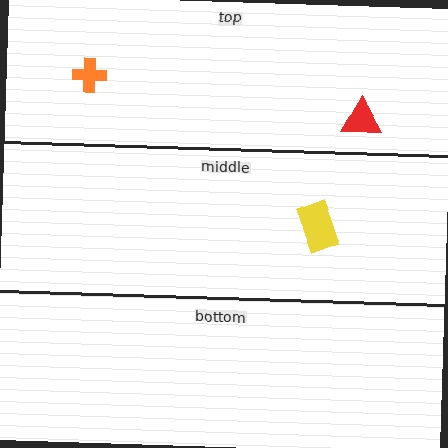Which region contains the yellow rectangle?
The middle region.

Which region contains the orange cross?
The top region.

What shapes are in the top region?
The orange cross, the red triangle.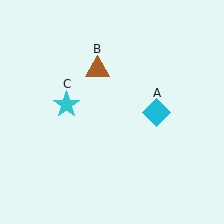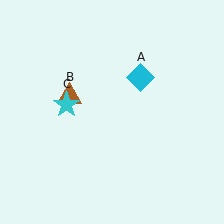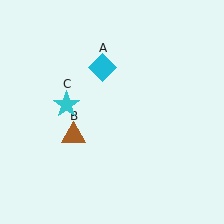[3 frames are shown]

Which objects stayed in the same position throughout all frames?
Cyan star (object C) remained stationary.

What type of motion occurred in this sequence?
The cyan diamond (object A), brown triangle (object B) rotated counterclockwise around the center of the scene.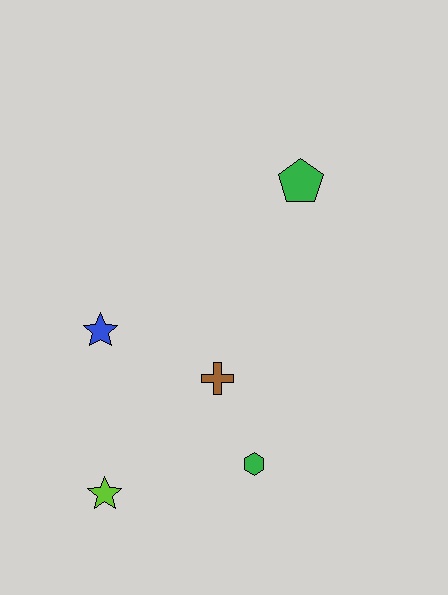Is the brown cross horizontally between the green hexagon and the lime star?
Yes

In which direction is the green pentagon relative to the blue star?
The green pentagon is to the right of the blue star.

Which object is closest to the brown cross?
The green hexagon is closest to the brown cross.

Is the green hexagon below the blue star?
Yes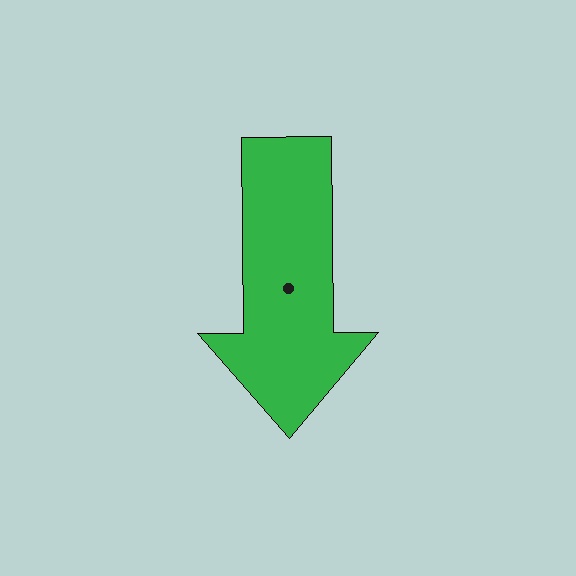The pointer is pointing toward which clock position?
Roughly 6 o'clock.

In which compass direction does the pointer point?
South.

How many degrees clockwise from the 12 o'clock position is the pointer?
Approximately 180 degrees.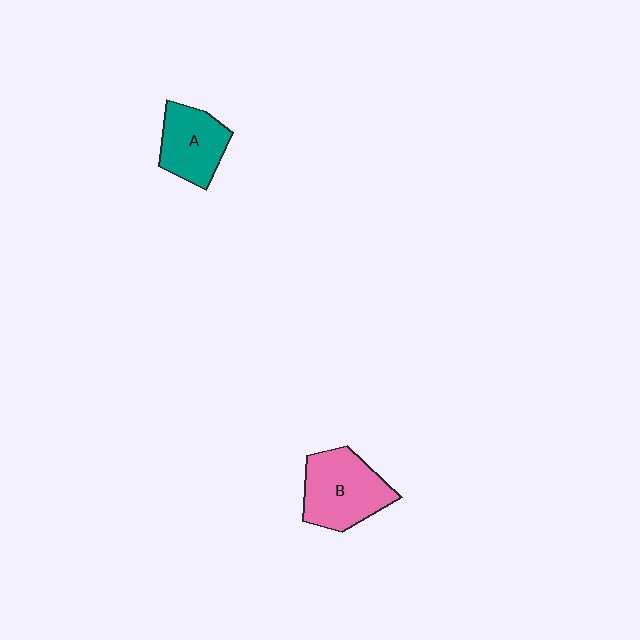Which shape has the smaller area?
Shape A (teal).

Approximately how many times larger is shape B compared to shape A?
Approximately 1.3 times.